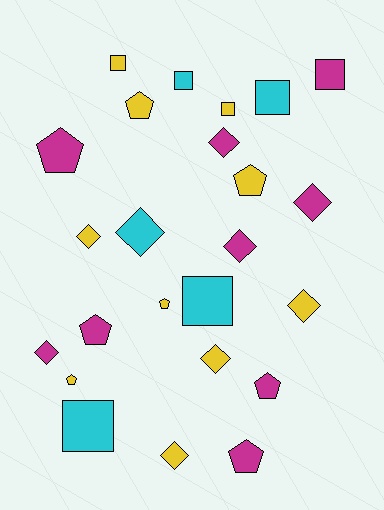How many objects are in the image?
There are 24 objects.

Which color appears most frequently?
Yellow, with 10 objects.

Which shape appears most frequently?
Diamond, with 9 objects.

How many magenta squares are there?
There is 1 magenta square.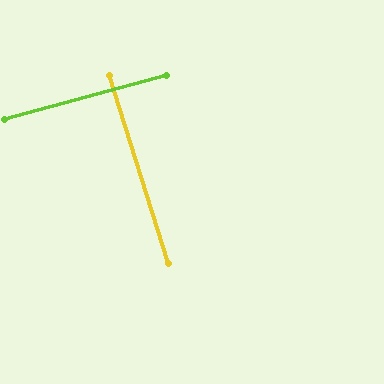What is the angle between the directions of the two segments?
Approximately 88 degrees.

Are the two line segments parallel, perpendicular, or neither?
Perpendicular — they meet at approximately 88°.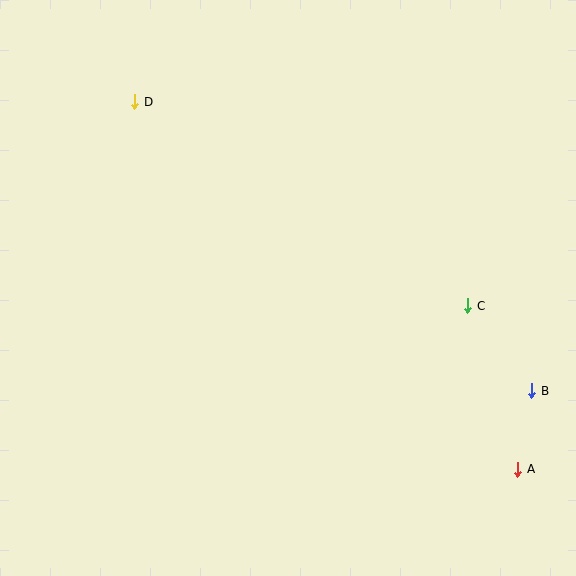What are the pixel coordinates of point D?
Point D is at (135, 102).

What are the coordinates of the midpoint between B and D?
The midpoint between B and D is at (333, 246).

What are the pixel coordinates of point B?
Point B is at (532, 391).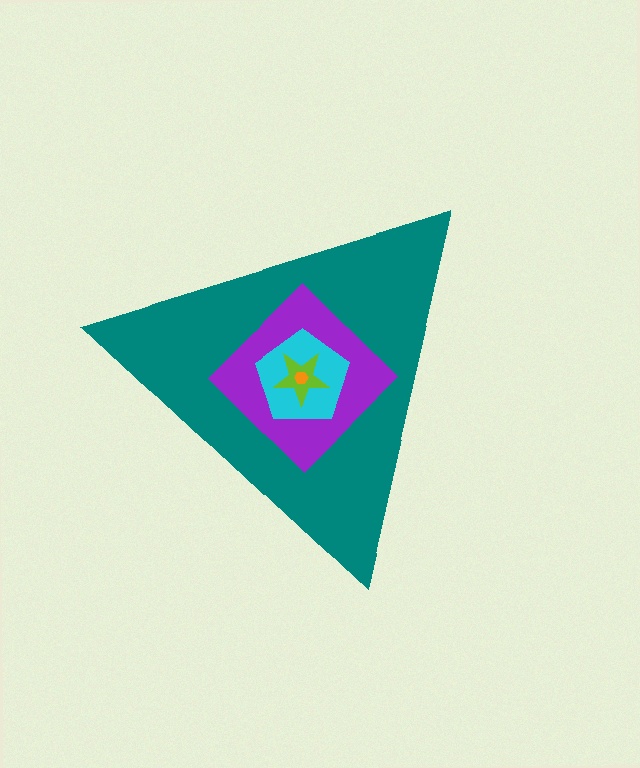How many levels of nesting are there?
5.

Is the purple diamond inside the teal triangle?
Yes.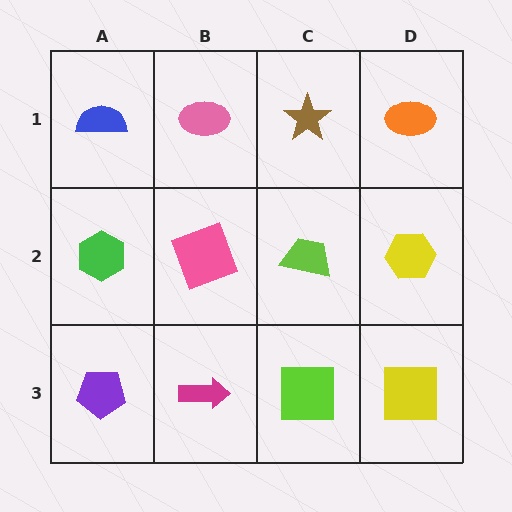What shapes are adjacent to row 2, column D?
An orange ellipse (row 1, column D), a yellow square (row 3, column D), a lime trapezoid (row 2, column C).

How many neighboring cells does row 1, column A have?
2.